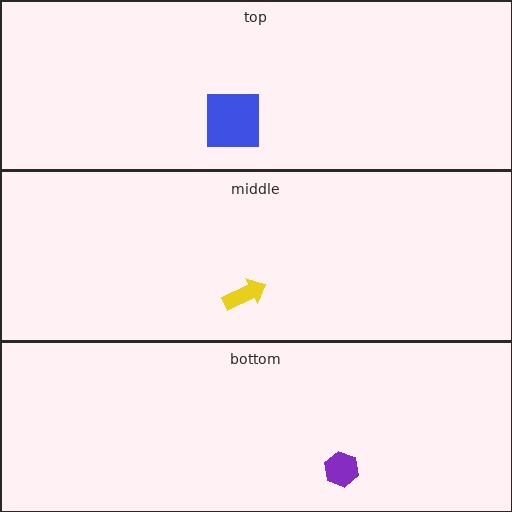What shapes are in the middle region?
The yellow arrow.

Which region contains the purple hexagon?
The bottom region.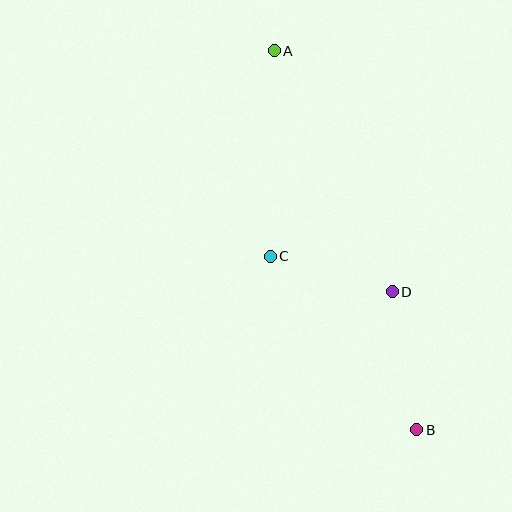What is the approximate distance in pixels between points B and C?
The distance between B and C is approximately 227 pixels.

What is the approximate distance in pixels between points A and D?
The distance between A and D is approximately 268 pixels.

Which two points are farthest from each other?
Points A and B are farthest from each other.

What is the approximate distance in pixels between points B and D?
The distance between B and D is approximately 140 pixels.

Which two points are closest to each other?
Points C and D are closest to each other.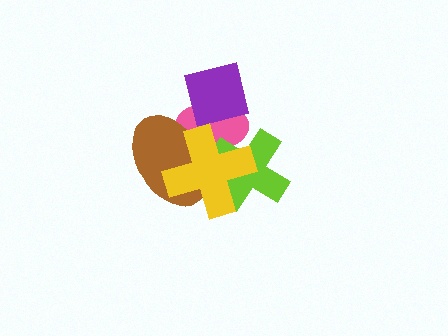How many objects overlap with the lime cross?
3 objects overlap with the lime cross.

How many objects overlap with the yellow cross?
3 objects overlap with the yellow cross.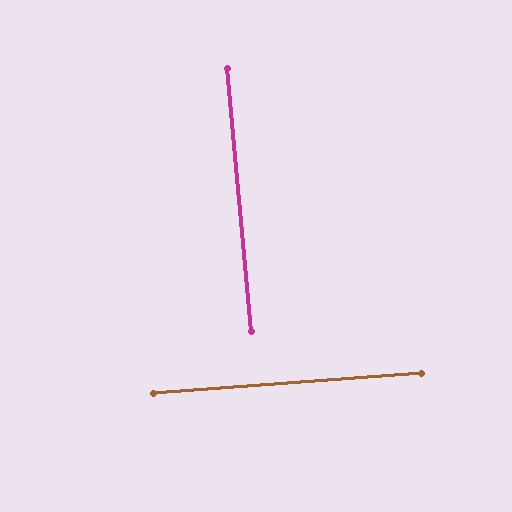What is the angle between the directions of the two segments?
Approximately 89 degrees.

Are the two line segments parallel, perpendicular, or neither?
Perpendicular — they meet at approximately 89°.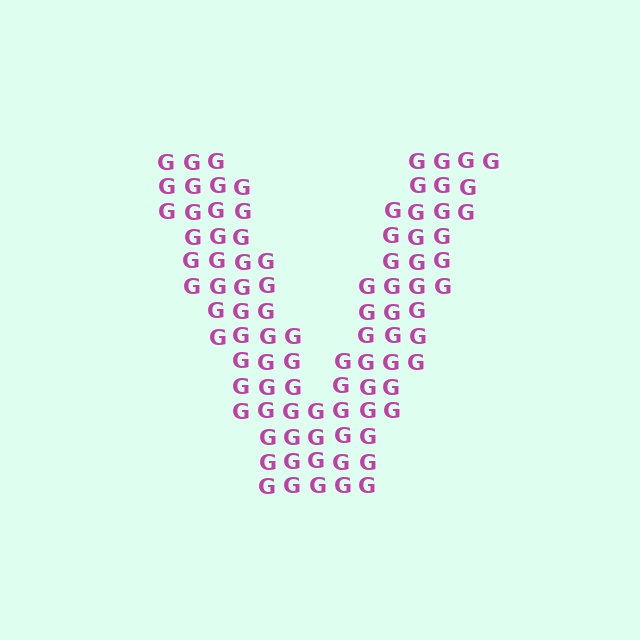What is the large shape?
The large shape is the letter V.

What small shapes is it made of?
It is made of small letter G's.